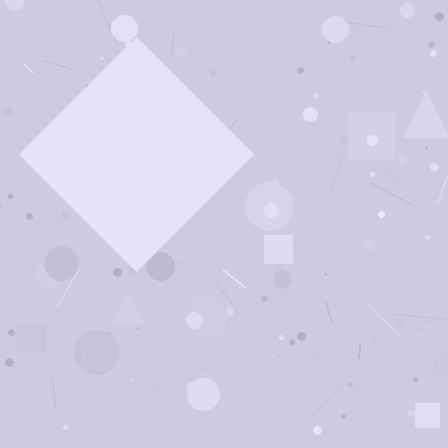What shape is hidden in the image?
A diamond is hidden in the image.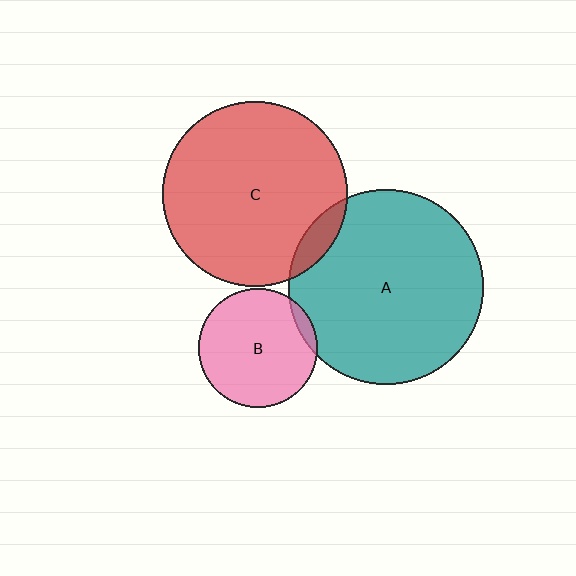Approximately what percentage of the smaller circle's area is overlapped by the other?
Approximately 5%.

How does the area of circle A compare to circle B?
Approximately 2.7 times.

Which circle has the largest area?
Circle A (teal).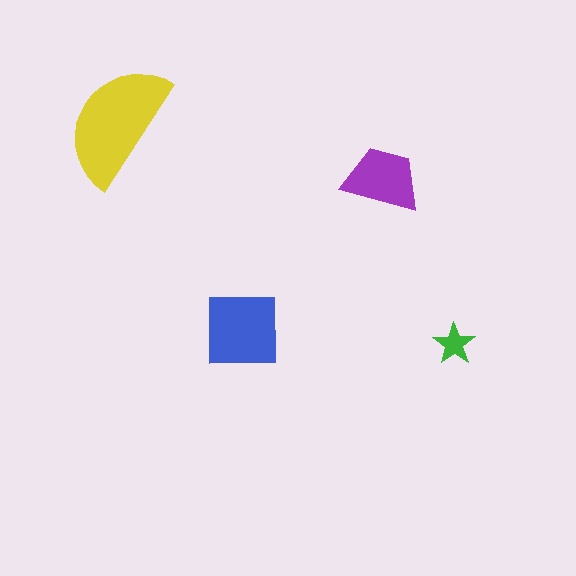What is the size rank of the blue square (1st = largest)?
2nd.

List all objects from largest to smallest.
The yellow semicircle, the blue square, the purple trapezoid, the green star.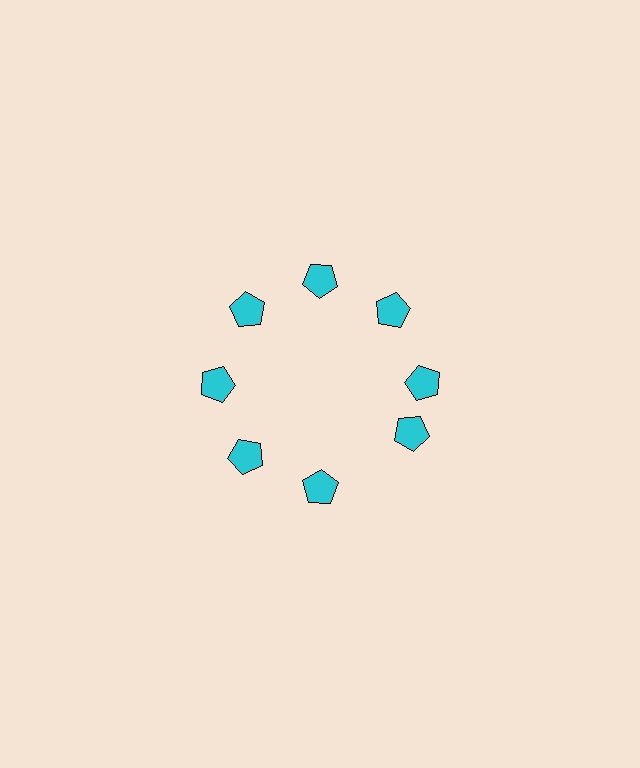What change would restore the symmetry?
The symmetry would be restored by rotating it back into even spacing with its neighbors so that all 8 pentagons sit at equal angles and equal distance from the center.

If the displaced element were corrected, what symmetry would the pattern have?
It would have 8-fold rotational symmetry — the pattern would map onto itself every 45 degrees.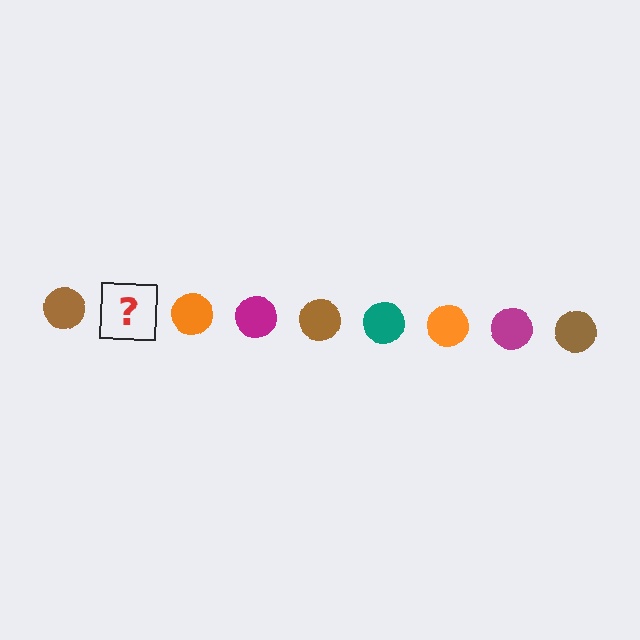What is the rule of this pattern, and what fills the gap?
The rule is that the pattern cycles through brown, teal, orange, magenta circles. The gap should be filled with a teal circle.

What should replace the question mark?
The question mark should be replaced with a teal circle.